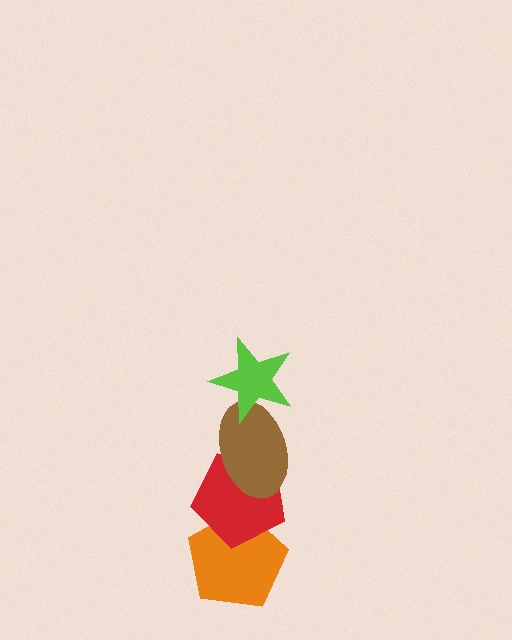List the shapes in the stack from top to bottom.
From top to bottom: the lime star, the brown ellipse, the red pentagon, the orange pentagon.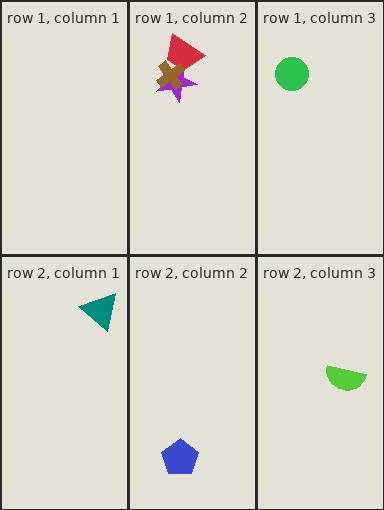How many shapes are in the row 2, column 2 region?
1.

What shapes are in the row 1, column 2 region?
The purple star, the red trapezoid, the brown cross.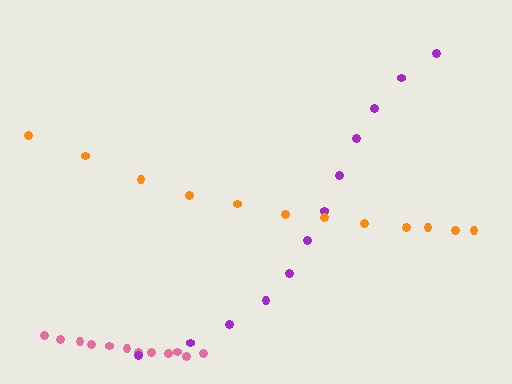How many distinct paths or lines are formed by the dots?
There are 3 distinct paths.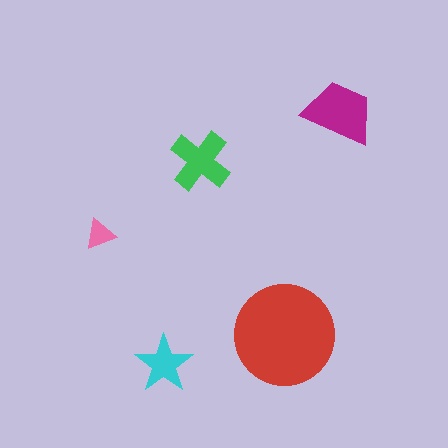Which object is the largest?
The red circle.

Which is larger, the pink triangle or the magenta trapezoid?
The magenta trapezoid.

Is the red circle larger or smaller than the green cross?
Larger.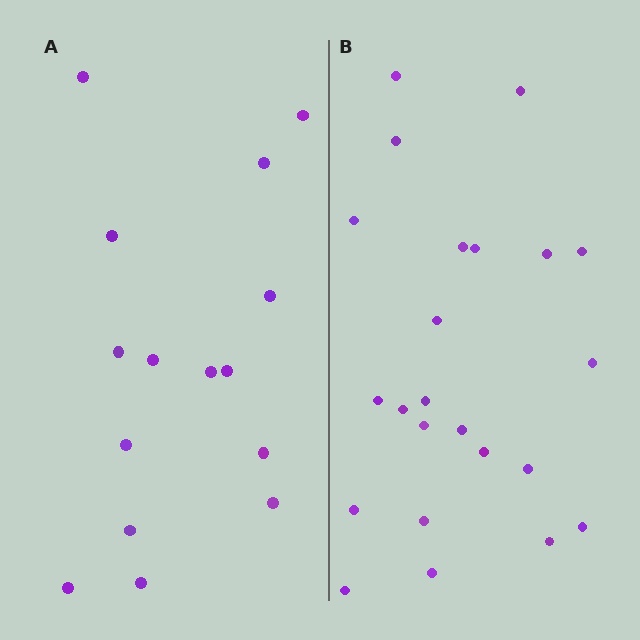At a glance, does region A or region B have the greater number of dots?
Region B (the right region) has more dots.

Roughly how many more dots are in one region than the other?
Region B has roughly 8 or so more dots than region A.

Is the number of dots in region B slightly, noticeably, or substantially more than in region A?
Region B has substantially more. The ratio is roughly 1.5 to 1.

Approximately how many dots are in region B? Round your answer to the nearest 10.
About 20 dots. (The exact count is 23, which rounds to 20.)